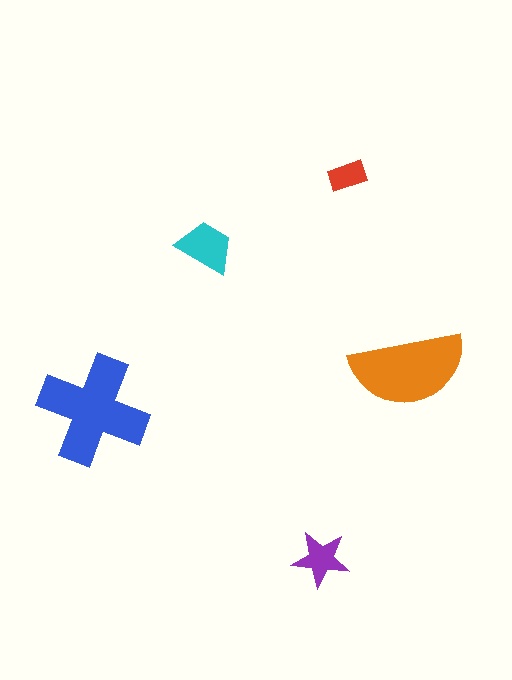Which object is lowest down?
The purple star is bottommost.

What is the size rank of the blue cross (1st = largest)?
1st.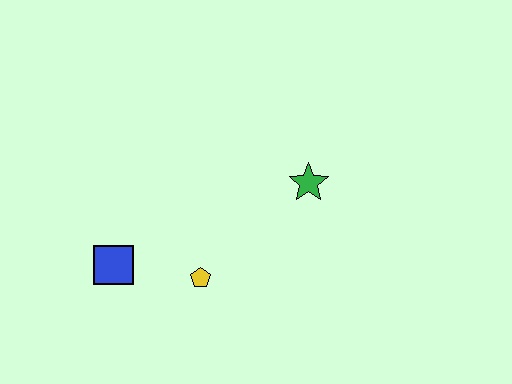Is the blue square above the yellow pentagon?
Yes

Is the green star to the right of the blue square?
Yes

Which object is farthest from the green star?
The blue square is farthest from the green star.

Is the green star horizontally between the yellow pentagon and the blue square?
No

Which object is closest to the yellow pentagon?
The blue square is closest to the yellow pentagon.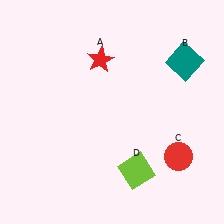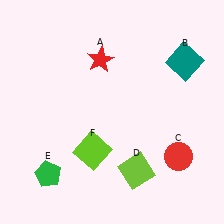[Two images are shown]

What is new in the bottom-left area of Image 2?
A green pentagon (E) was added in the bottom-left area of Image 2.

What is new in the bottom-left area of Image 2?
A lime square (F) was added in the bottom-left area of Image 2.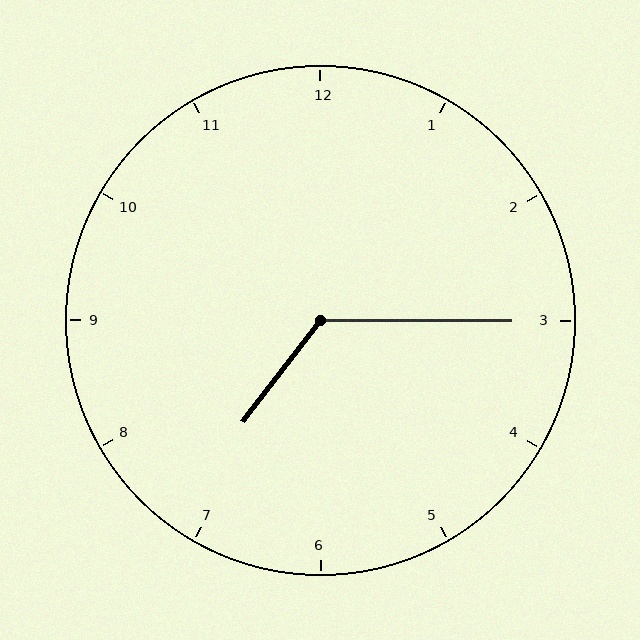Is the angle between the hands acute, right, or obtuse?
It is obtuse.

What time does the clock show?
7:15.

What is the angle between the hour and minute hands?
Approximately 128 degrees.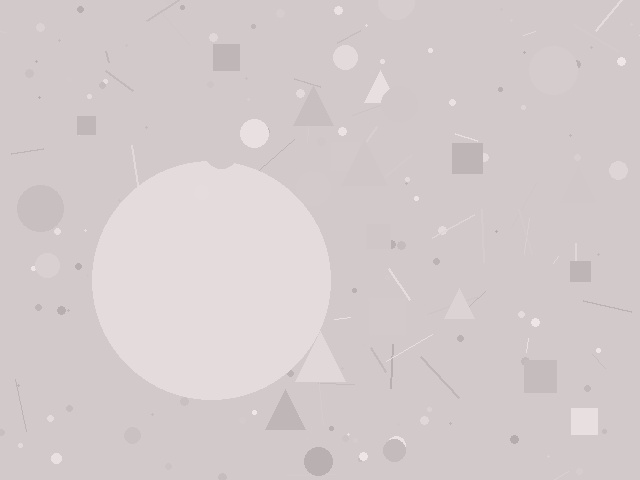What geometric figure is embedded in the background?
A circle is embedded in the background.